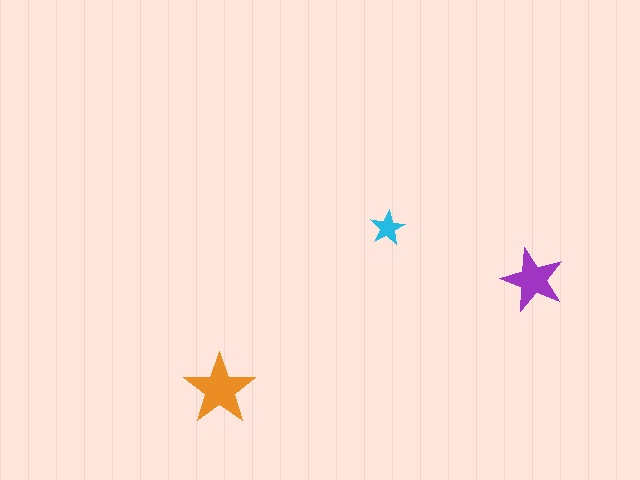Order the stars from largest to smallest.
the orange one, the purple one, the cyan one.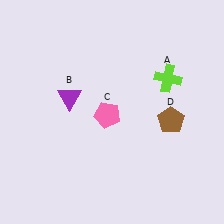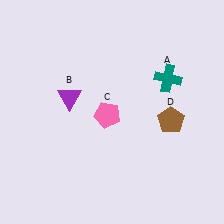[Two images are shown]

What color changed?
The cross (A) changed from lime in Image 1 to teal in Image 2.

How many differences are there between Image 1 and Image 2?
There is 1 difference between the two images.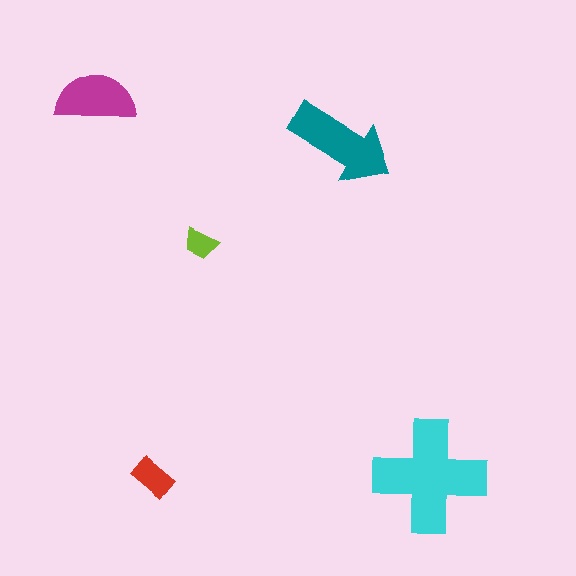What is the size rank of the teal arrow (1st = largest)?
2nd.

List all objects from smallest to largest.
The lime trapezoid, the red rectangle, the magenta semicircle, the teal arrow, the cyan cross.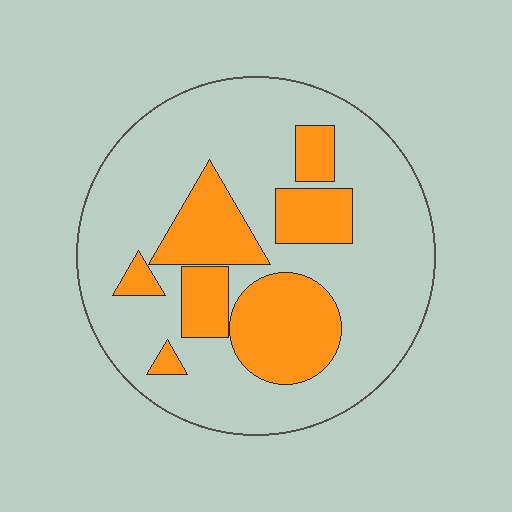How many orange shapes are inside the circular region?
7.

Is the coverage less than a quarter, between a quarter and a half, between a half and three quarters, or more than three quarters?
Between a quarter and a half.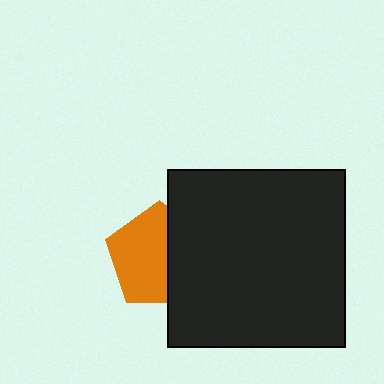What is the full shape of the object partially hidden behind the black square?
The partially hidden object is an orange pentagon.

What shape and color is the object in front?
The object in front is a black square.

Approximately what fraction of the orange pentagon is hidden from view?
Roughly 39% of the orange pentagon is hidden behind the black square.